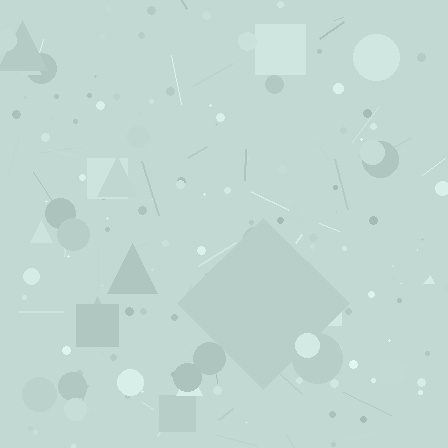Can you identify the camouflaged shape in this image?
The camouflaged shape is a diamond.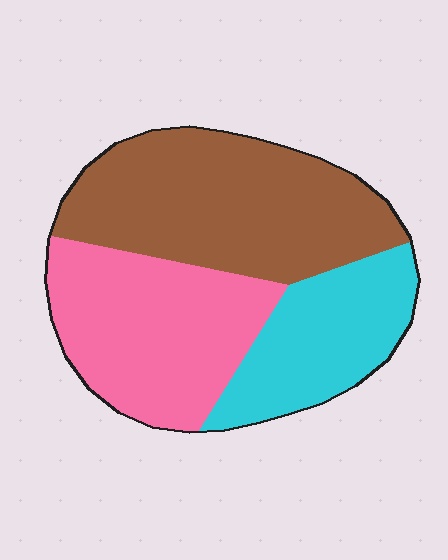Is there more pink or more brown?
Brown.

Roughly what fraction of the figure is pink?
Pink covers around 35% of the figure.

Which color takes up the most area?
Brown, at roughly 40%.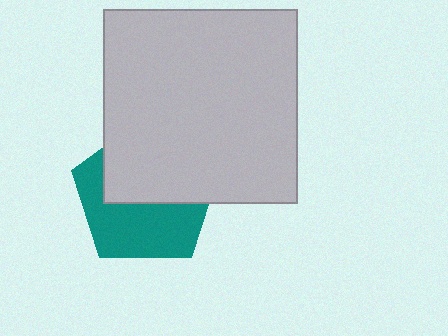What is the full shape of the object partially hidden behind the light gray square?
The partially hidden object is a teal pentagon.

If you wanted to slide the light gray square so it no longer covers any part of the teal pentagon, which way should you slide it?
Slide it up — that is the most direct way to separate the two shapes.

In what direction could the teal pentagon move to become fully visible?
The teal pentagon could move down. That would shift it out from behind the light gray square entirely.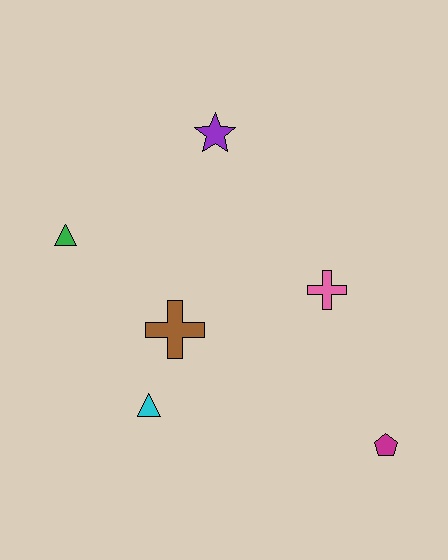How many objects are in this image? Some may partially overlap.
There are 6 objects.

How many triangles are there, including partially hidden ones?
There are 2 triangles.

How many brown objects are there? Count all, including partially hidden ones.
There is 1 brown object.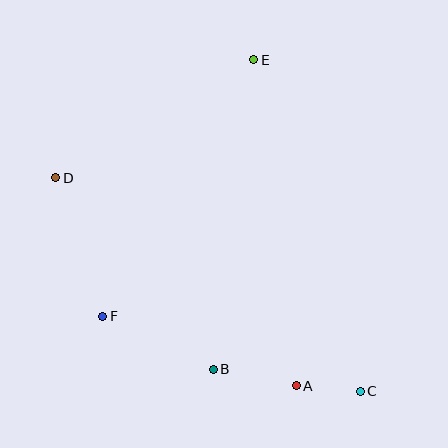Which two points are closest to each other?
Points A and C are closest to each other.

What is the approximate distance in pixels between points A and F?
The distance between A and F is approximately 206 pixels.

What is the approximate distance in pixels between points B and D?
The distance between B and D is approximately 248 pixels.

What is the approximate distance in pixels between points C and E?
The distance between C and E is approximately 348 pixels.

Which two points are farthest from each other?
Points C and D are farthest from each other.